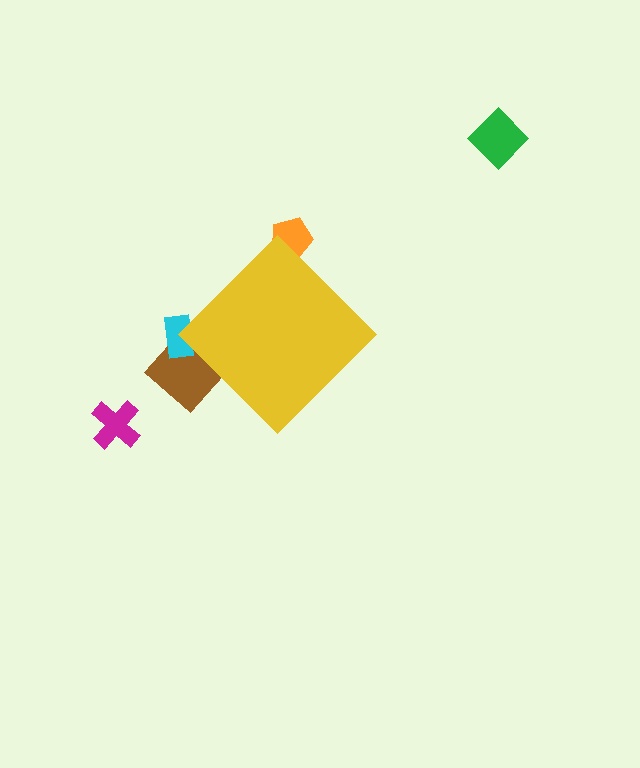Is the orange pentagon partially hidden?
Yes, the orange pentagon is partially hidden behind the yellow diamond.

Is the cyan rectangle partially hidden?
Yes, the cyan rectangle is partially hidden behind the yellow diamond.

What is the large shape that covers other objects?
A yellow diamond.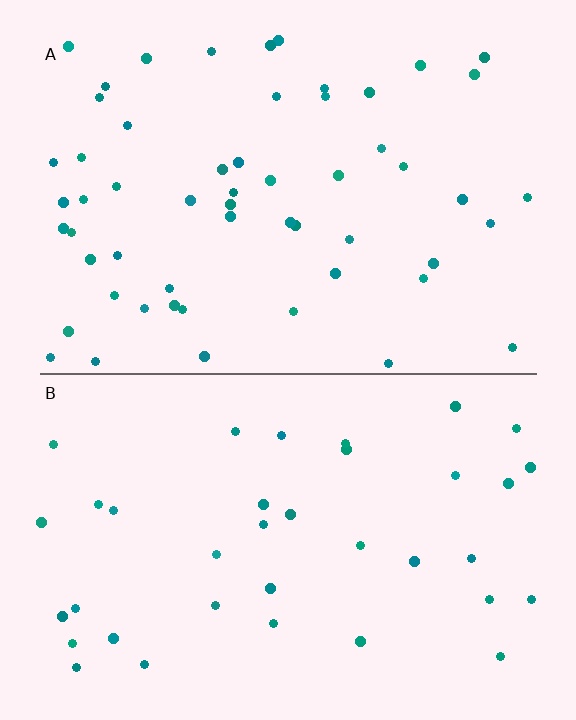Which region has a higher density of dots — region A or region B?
A (the top).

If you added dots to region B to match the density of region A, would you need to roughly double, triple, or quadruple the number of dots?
Approximately double.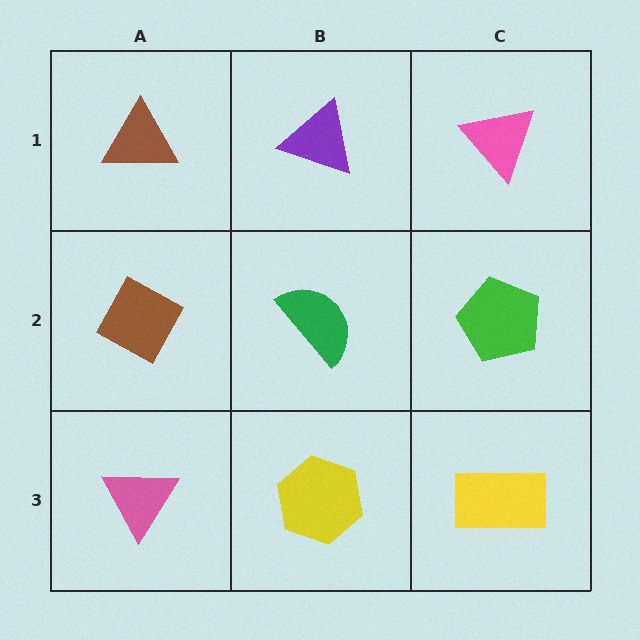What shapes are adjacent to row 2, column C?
A pink triangle (row 1, column C), a yellow rectangle (row 3, column C), a green semicircle (row 2, column B).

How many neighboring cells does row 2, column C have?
3.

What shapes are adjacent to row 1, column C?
A green pentagon (row 2, column C), a purple triangle (row 1, column B).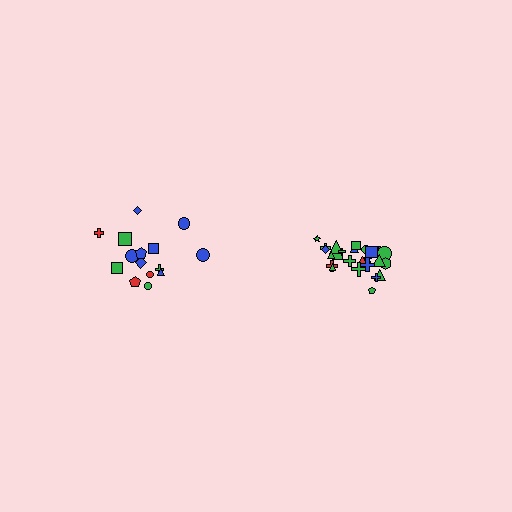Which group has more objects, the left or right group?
The right group.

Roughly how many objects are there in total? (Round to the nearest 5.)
Roughly 40 objects in total.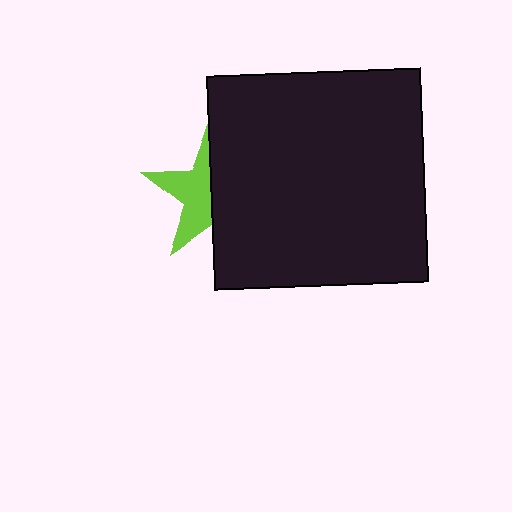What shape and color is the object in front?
The object in front is a black square.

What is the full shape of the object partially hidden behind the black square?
The partially hidden object is a lime star.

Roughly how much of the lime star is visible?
About half of it is visible (roughly 49%).